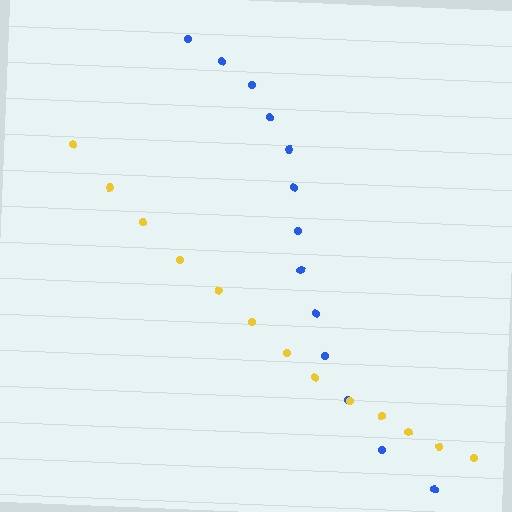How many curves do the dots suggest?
There are 2 distinct paths.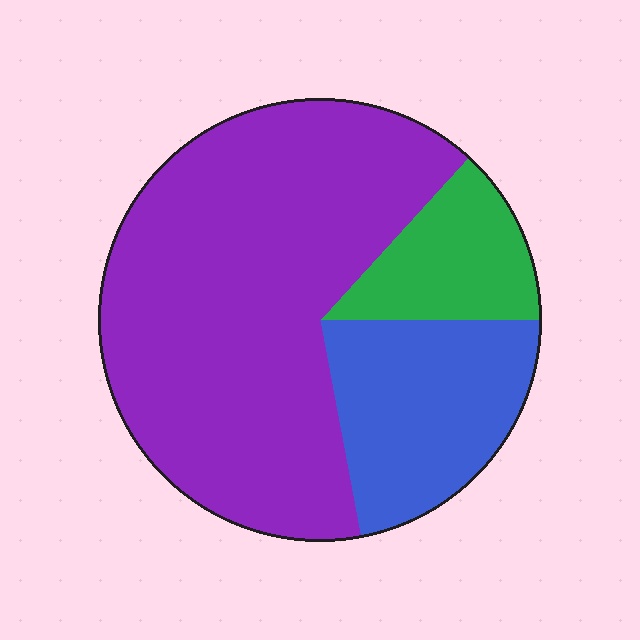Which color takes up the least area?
Green, at roughly 15%.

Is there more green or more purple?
Purple.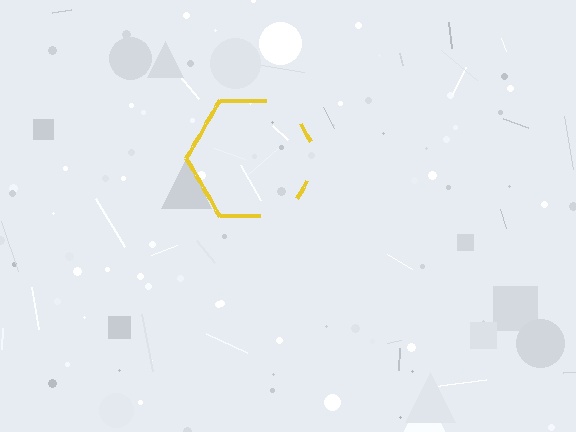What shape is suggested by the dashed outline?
The dashed outline suggests a hexagon.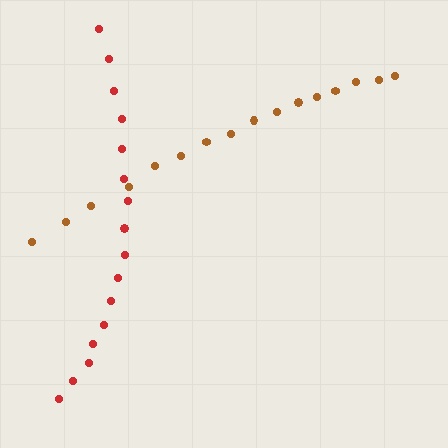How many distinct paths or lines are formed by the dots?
There are 2 distinct paths.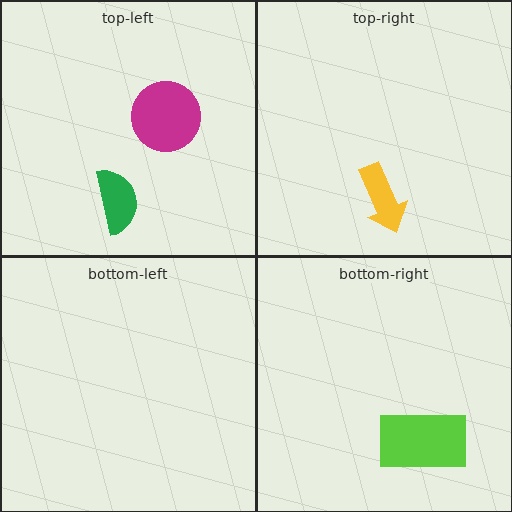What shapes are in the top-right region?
The yellow arrow.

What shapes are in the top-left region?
The magenta circle, the green semicircle.